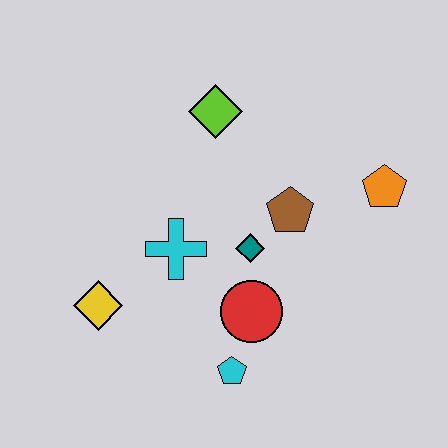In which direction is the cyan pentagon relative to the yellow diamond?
The cyan pentagon is to the right of the yellow diamond.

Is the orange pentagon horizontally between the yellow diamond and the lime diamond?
No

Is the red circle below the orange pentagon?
Yes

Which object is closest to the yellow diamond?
The cyan cross is closest to the yellow diamond.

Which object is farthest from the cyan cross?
The orange pentagon is farthest from the cyan cross.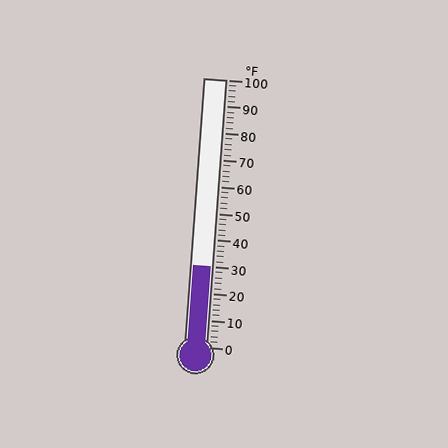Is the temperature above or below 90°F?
The temperature is below 90°F.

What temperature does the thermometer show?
The thermometer shows approximately 30°F.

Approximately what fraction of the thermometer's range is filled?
The thermometer is filled to approximately 30% of its range.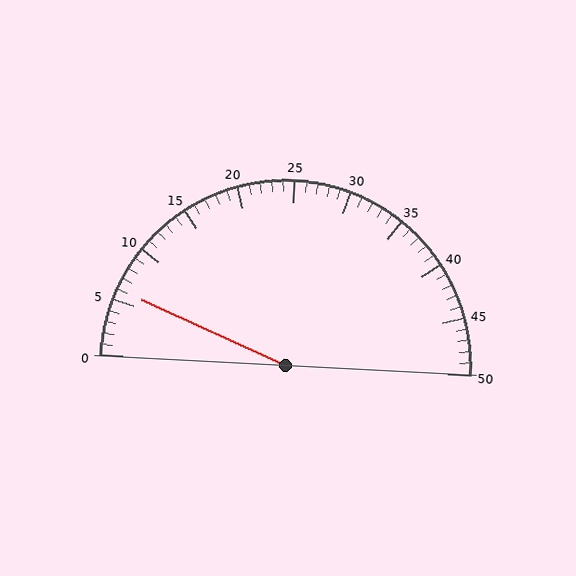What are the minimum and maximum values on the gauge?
The gauge ranges from 0 to 50.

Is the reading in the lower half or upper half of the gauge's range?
The reading is in the lower half of the range (0 to 50).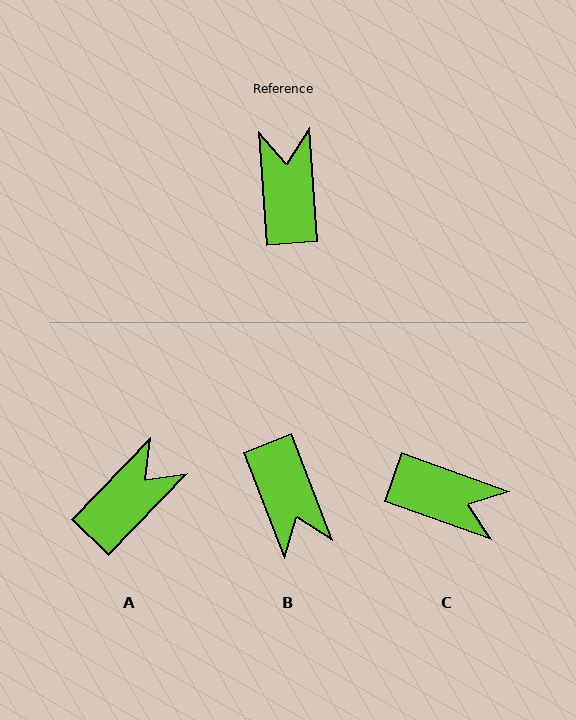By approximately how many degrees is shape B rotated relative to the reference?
Approximately 163 degrees clockwise.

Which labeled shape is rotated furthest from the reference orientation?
B, about 163 degrees away.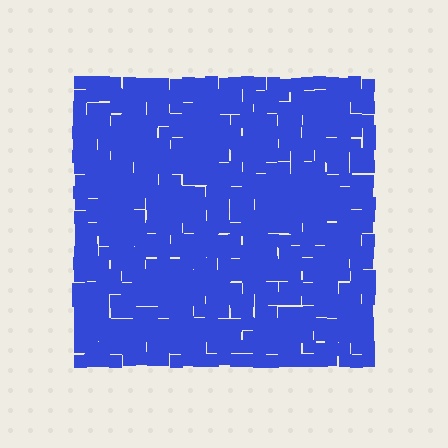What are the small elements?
The small elements are squares.